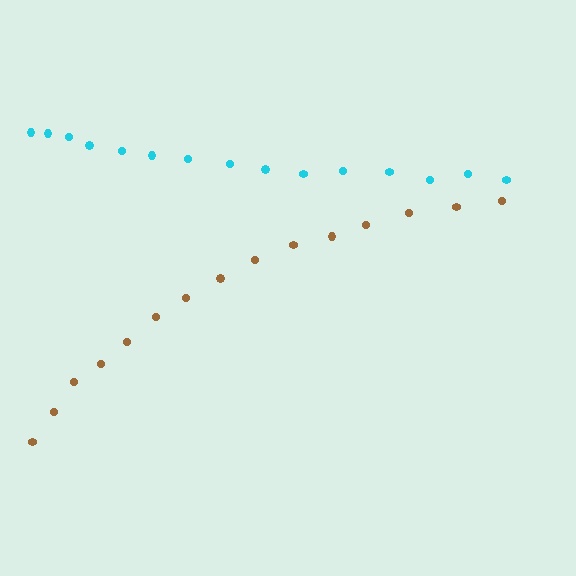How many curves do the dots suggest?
There are 2 distinct paths.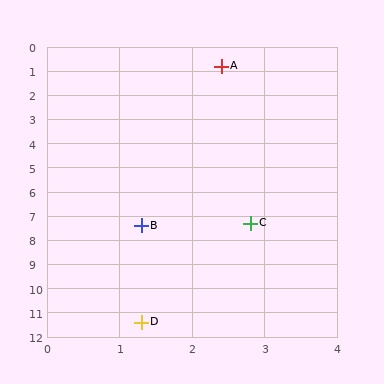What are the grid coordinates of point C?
Point C is at approximately (2.8, 7.3).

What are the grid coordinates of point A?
Point A is at approximately (2.4, 0.8).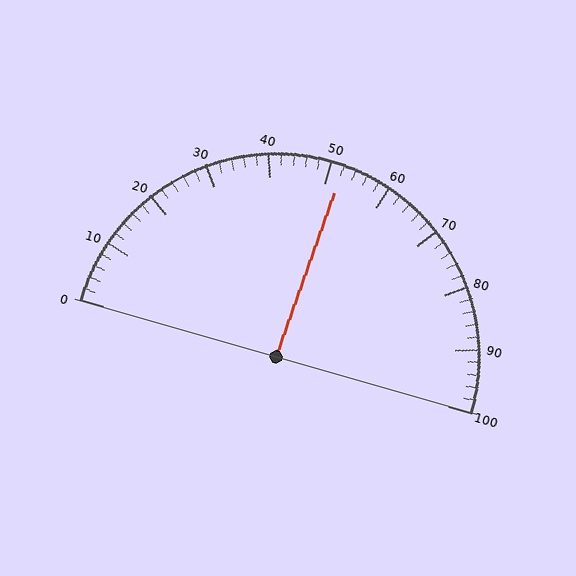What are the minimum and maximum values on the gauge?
The gauge ranges from 0 to 100.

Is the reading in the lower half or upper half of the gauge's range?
The reading is in the upper half of the range (0 to 100).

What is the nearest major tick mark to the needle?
The nearest major tick mark is 50.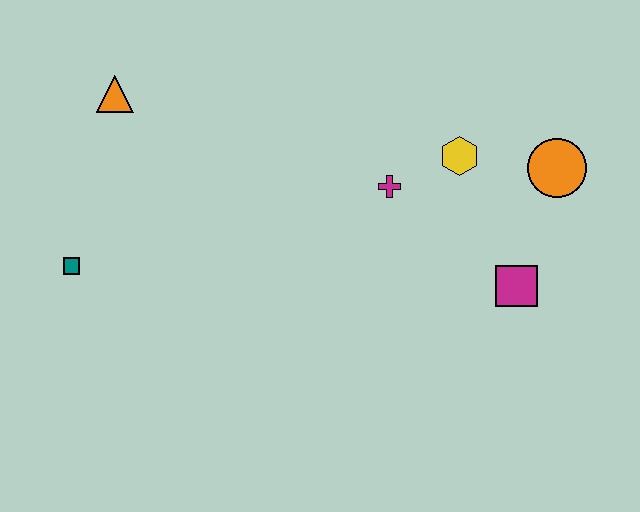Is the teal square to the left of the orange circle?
Yes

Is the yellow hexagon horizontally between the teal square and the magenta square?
Yes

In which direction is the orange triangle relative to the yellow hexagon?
The orange triangle is to the left of the yellow hexagon.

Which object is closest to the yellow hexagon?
The magenta cross is closest to the yellow hexagon.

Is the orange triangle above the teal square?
Yes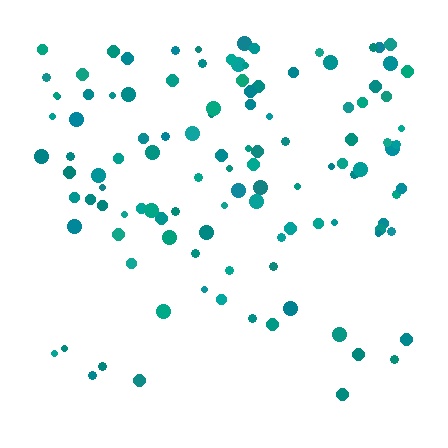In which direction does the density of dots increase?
From bottom to top, with the top side densest.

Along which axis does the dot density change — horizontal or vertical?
Vertical.